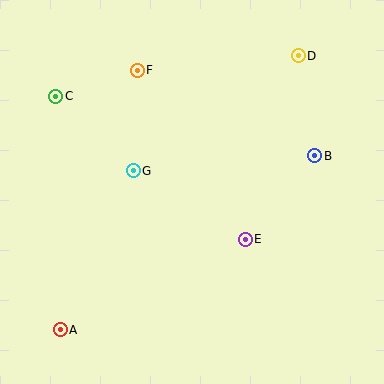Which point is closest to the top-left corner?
Point C is closest to the top-left corner.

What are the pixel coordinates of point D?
Point D is at (298, 56).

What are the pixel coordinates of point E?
Point E is at (245, 239).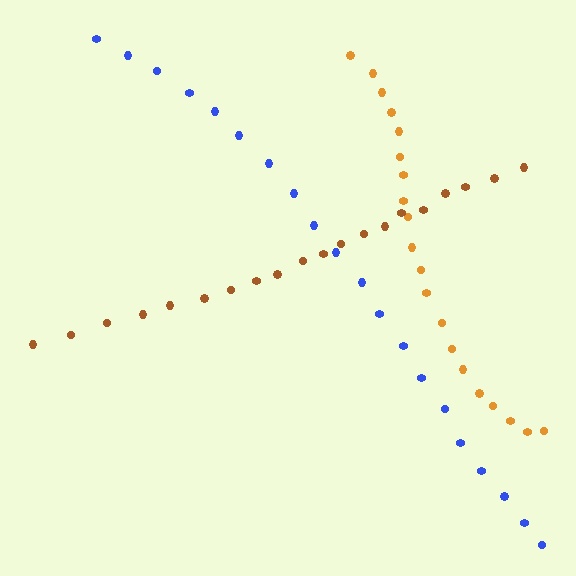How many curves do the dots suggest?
There are 3 distinct paths.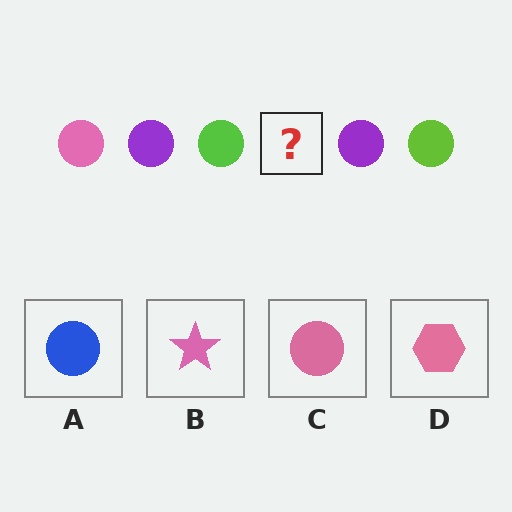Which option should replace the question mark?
Option C.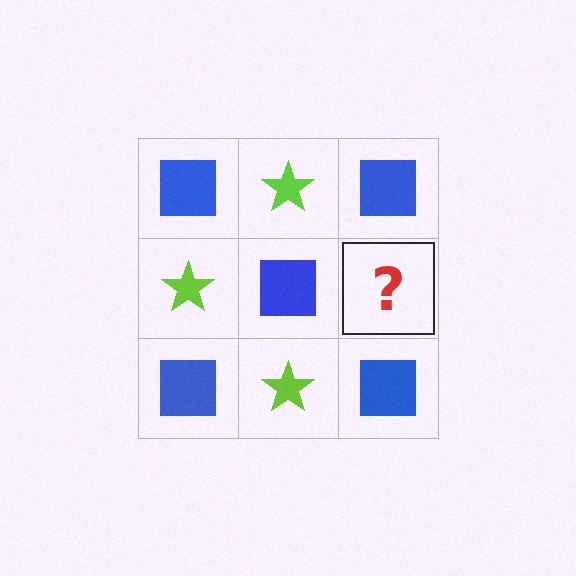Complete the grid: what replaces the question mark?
The question mark should be replaced with a lime star.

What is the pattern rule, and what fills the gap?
The rule is that it alternates blue square and lime star in a checkerboard pattern. The gap should be filled with a lime star.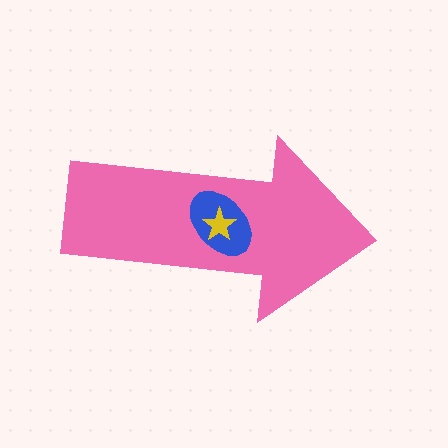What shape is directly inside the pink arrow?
The blue ellipse.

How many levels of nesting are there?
3.